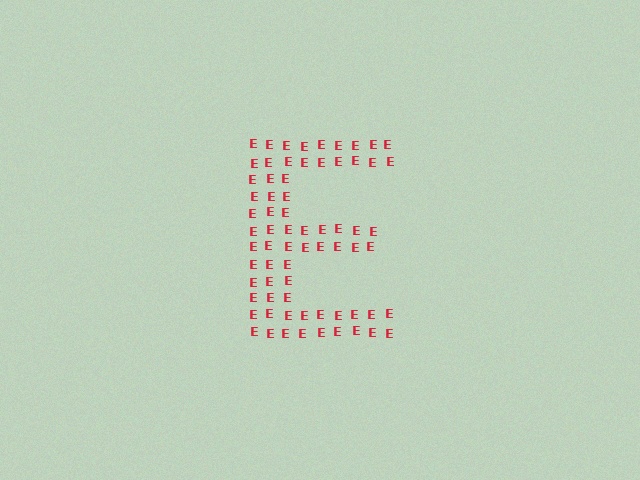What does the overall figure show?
The overall figure shows the letter E.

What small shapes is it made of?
It is made of small letter E's.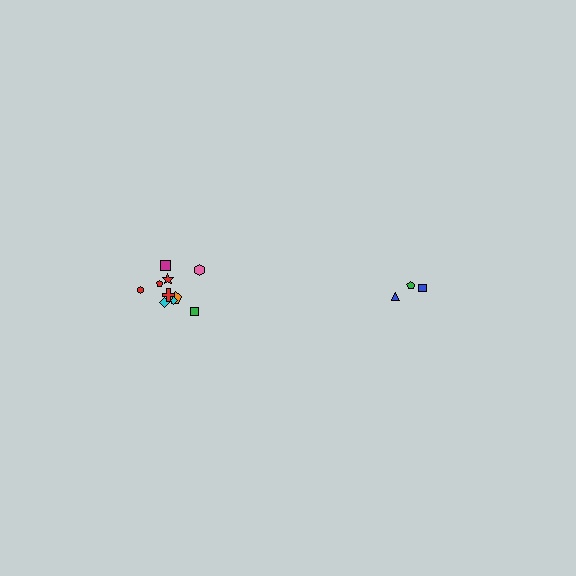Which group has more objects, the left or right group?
The left group.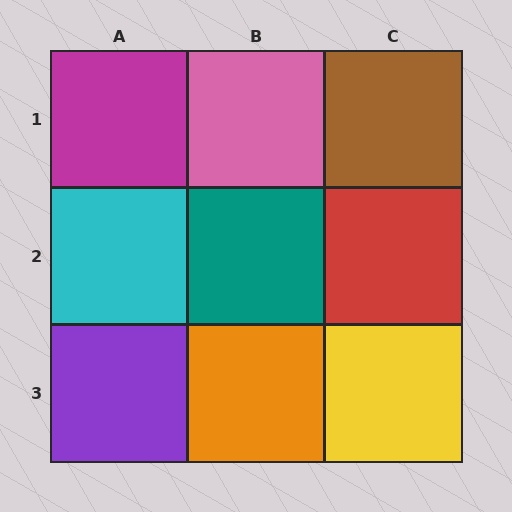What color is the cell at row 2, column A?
Cyan.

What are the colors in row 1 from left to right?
Magenta, pink, brown.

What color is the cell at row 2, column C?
Red.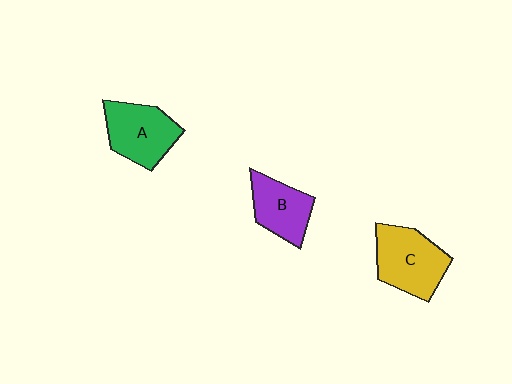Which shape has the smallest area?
Shape B (purple).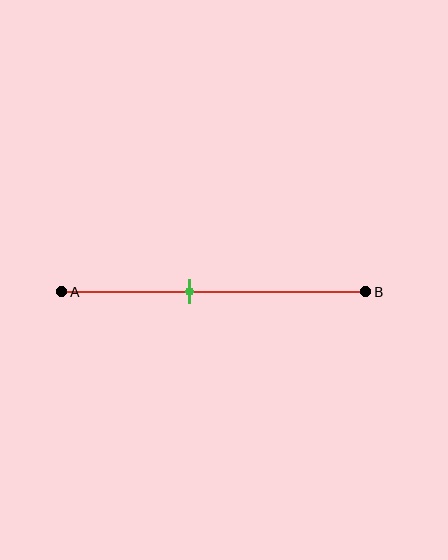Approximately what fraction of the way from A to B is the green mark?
The green mark is approximately 40% of the way from A to B.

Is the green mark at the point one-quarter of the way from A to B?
No, the mark is at about 40% from A, not at the 25% one-quarter point.